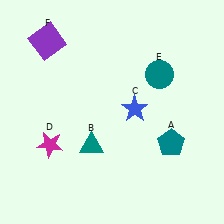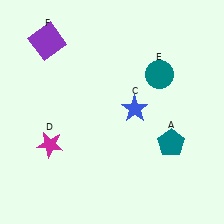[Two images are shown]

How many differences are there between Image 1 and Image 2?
There is 1 difference between the two images.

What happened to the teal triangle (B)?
The teal triangle (B) was removed in Image 2. It was in the bottom-left area of Image 1.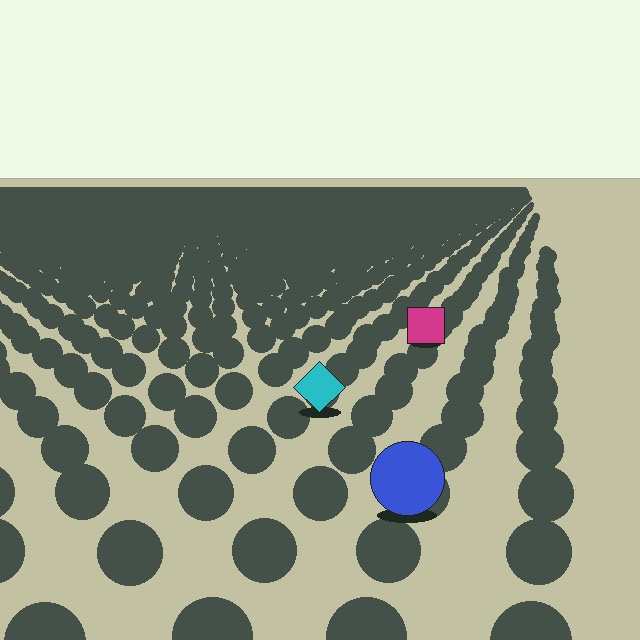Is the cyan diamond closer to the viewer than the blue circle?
No. The blue circle is closer — you can tell from the texture gradient: the ground texture is coarser near it.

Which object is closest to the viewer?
The blue circle is closest. The texture marks near it are larger and more spread out.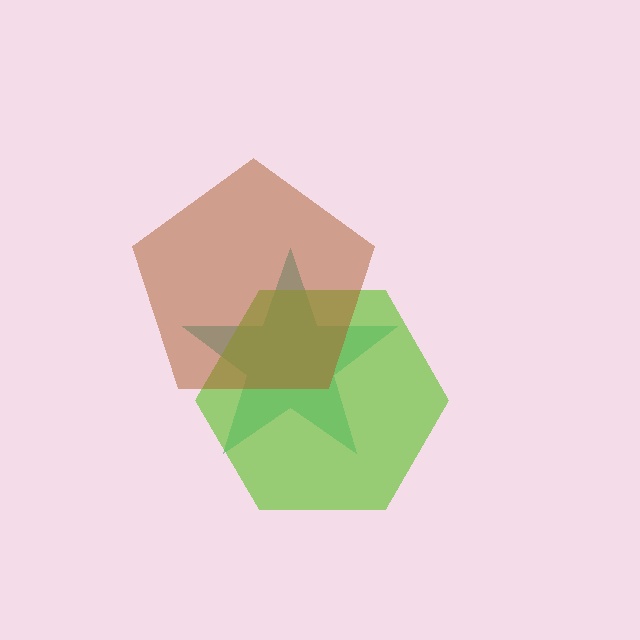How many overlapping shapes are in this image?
There are 3 overlapping shapes in the image.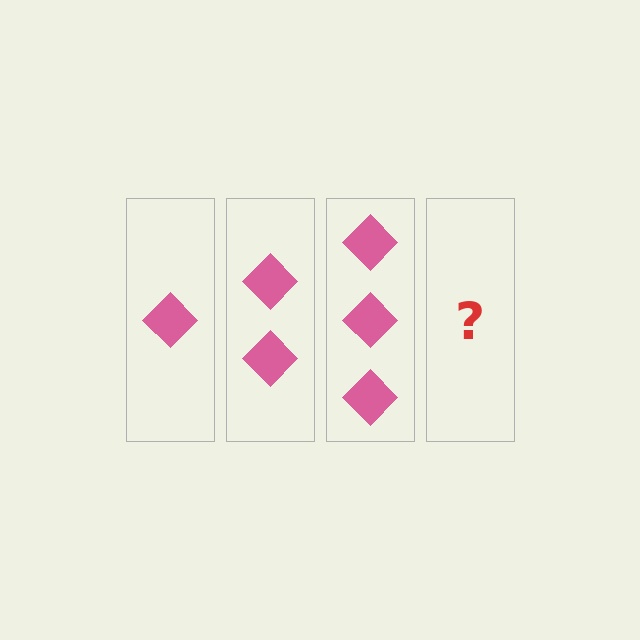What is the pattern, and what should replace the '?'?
The pattern is that each step adds one more diamond. The '?' should be 4 diamonds.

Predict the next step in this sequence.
The next step is 4 diamonds.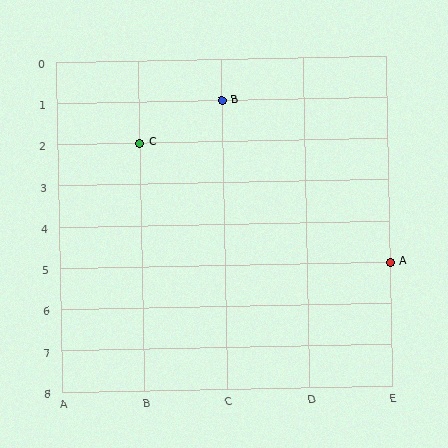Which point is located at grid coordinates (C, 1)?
Point B is at (C, 1).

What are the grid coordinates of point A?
Point A is at grid coordinates (E, 5).